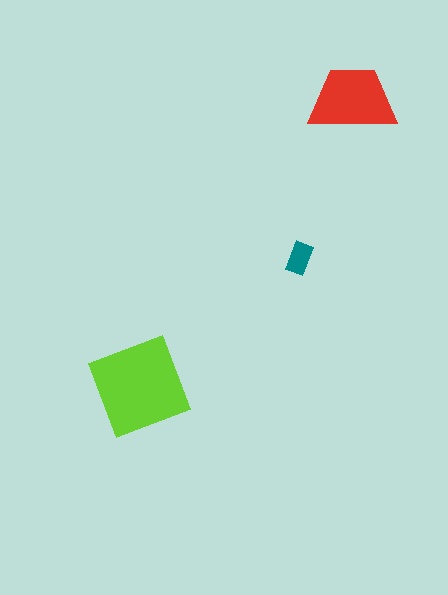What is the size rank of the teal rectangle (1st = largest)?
3rd.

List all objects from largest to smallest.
The lime square, the red trapezoid, the teal rectangle.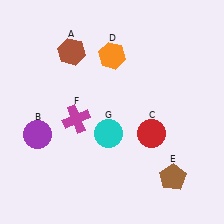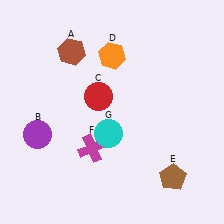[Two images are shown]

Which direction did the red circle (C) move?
The red circle (C) moved left.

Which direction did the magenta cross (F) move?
The magenta cross (F) moved down.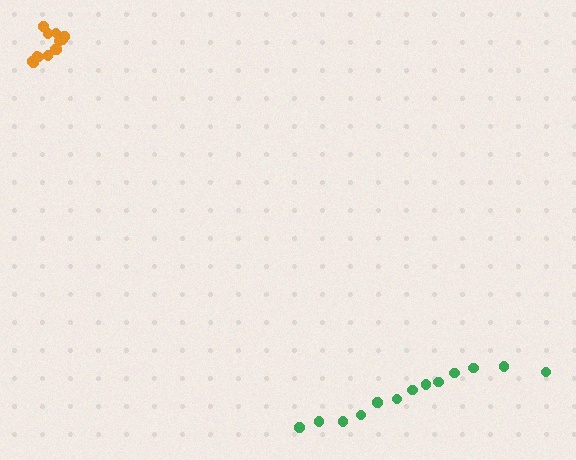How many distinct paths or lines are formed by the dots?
There are 2 distinct paths.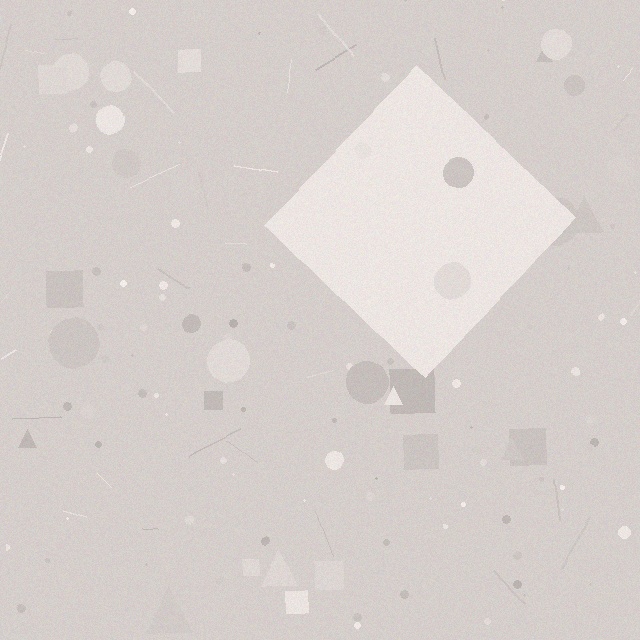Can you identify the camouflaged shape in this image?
The camouflaged shape is a diamond.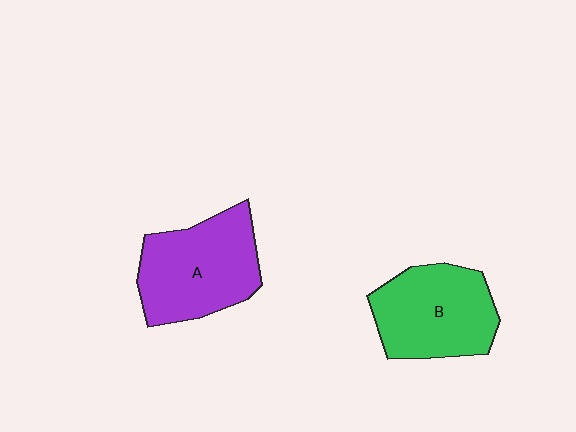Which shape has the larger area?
Shape A (purple).